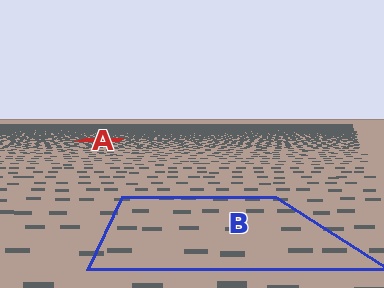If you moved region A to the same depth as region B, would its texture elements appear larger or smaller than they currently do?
They would appear larger. At a closer depth, the same texture elements are projected at a bigger on-screen size.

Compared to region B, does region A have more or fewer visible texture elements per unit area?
Region A has more texture elements per unit area — they are packed more densely because it is farther away.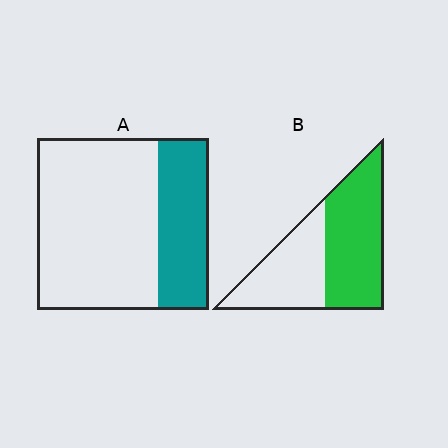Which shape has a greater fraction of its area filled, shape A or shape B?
Shape B.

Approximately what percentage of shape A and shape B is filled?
A is approximately 30% and B is approximately 55%.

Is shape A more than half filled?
No.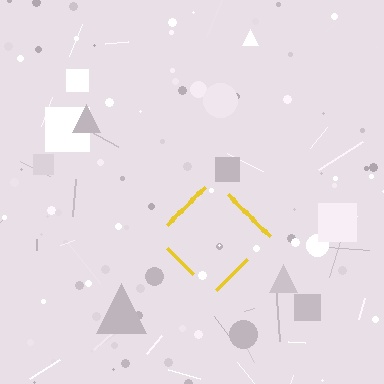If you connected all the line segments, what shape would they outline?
They would outline a diamond.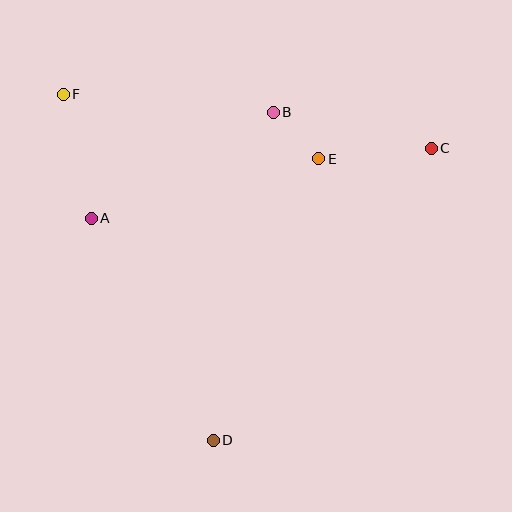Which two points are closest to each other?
Points B and E are closest to each other.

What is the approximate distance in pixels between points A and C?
The distance between A and C is approximately 347 pixels.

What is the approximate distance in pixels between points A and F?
The distance between A and F is approximately 127 pixels.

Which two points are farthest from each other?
Points D and F are farthest from each other.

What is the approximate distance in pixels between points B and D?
The distance between B and D is approximately 334 pixels.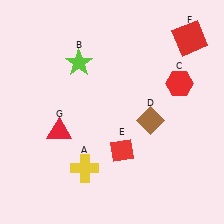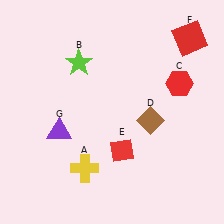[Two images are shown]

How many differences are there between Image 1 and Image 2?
There is 1 difference between the two images.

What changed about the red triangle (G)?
In Image 1, G is red. In Image 2, it changed to purple.